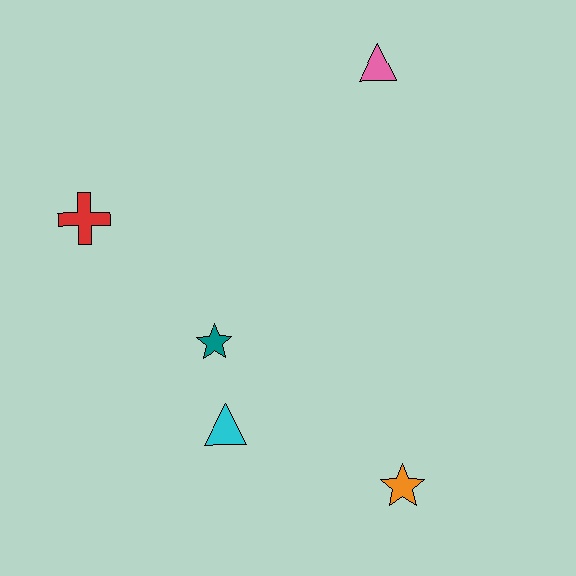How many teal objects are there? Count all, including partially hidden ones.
There is 1 teal object.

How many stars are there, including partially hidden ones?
There are 2 stars.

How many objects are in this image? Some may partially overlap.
There are 5 objects.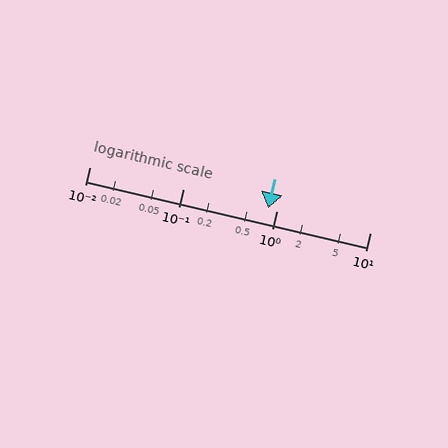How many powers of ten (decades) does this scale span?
The scale spans 3 decades, from 0.01 to 10.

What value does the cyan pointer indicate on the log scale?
The pointer indicates approximately 0.81.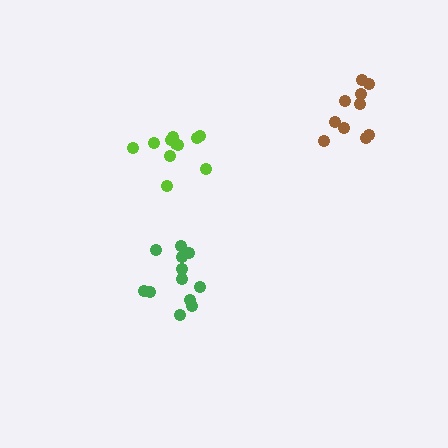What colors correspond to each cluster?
The clusters are colored: lime, green, brown.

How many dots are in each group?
Group 1: 11 dots, Group 2: 12 dots, Group 3: 10 dots (33 total).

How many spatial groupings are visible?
There are 3 spatial groupings.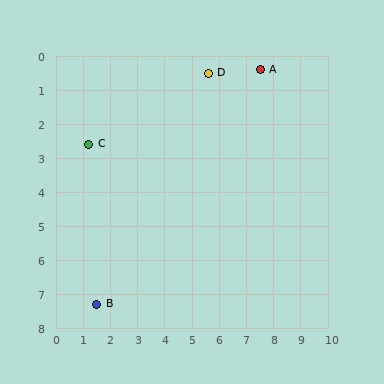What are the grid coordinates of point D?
Point D is at approximately (5.6, 0.5).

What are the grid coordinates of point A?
Point A is at approximately (7.5, 0.4).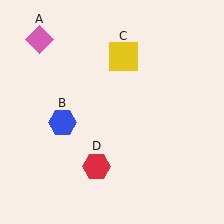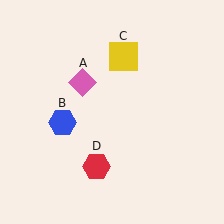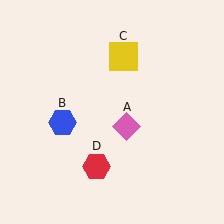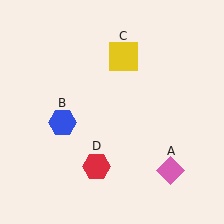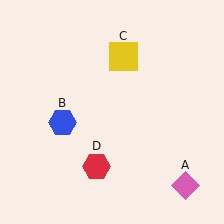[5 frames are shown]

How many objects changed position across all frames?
1 object changed position: pink diamond (object A).